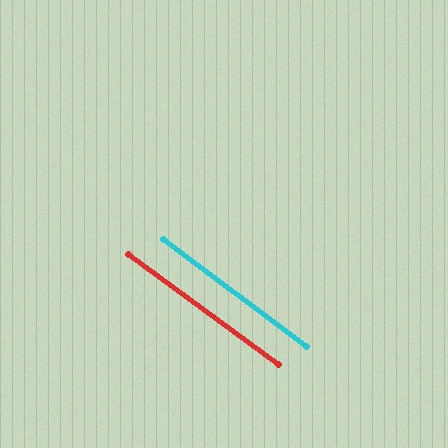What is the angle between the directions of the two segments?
Approximately 0 degrees.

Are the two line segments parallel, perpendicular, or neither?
Parallel — their directions differ by only 0.4°.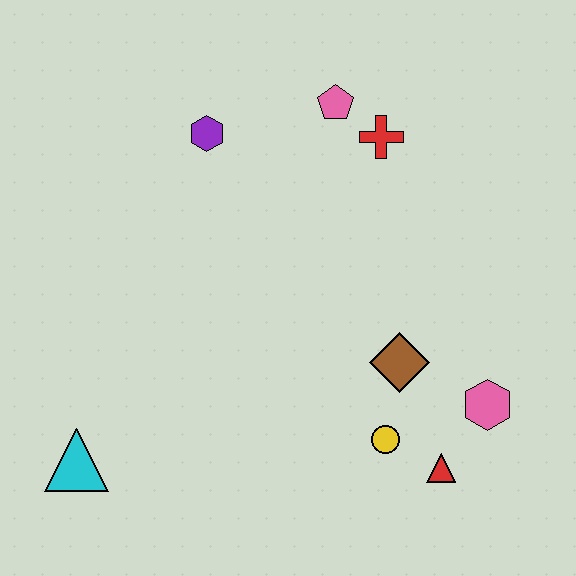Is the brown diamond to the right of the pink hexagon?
No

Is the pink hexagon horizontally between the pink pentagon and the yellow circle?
No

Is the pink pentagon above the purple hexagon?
Yes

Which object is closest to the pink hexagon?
The red triangle is closest to the pink hexagon.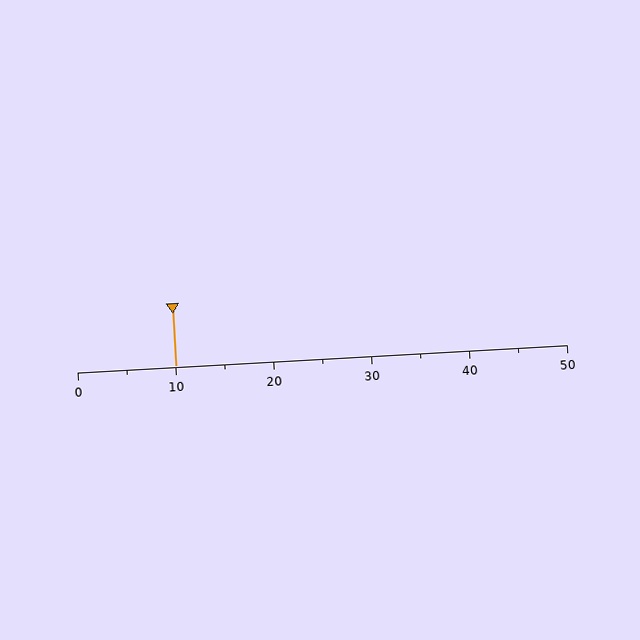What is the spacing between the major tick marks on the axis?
The major ticks are spaced 10 apart.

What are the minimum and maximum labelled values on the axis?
The axis runs from 0 to 50.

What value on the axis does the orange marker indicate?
The marker indicates approximately 10.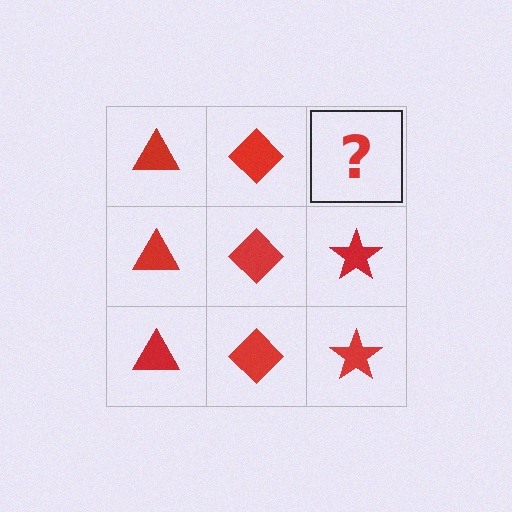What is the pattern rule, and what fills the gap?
The rule is that each column has a consistent shape. The gap should be filled with a red star.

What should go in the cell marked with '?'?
The missing cell should contain a red star.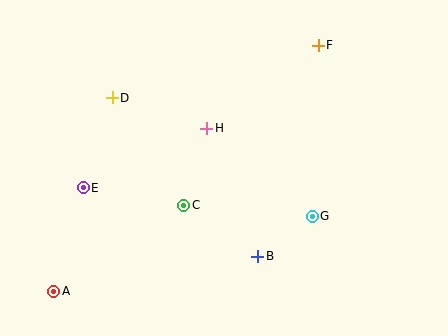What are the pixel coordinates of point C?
Point C is at (184, 205).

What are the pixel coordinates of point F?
Point F is at (318, 45).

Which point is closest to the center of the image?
Point H at (207, 128) is closest to the center.